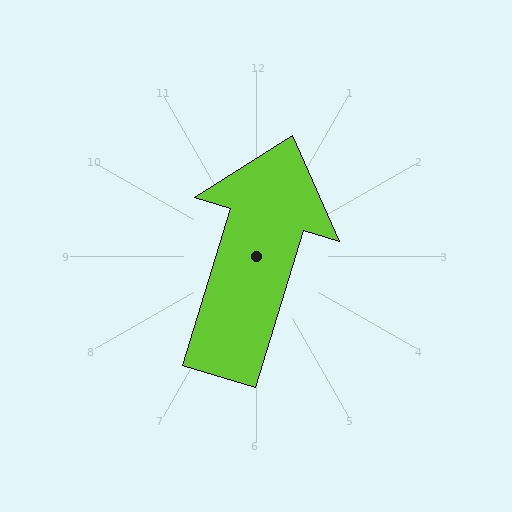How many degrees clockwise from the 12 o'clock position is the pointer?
Approximately 17 degrees.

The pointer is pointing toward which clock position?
Roughly 1 o'clock.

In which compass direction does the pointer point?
North.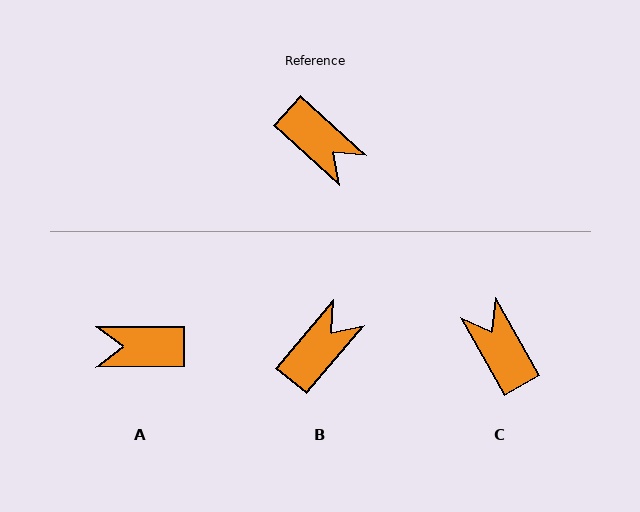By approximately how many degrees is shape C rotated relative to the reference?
Approximately 162 degrees counter-clockwise.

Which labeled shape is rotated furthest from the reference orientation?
C, about 162 degrees away.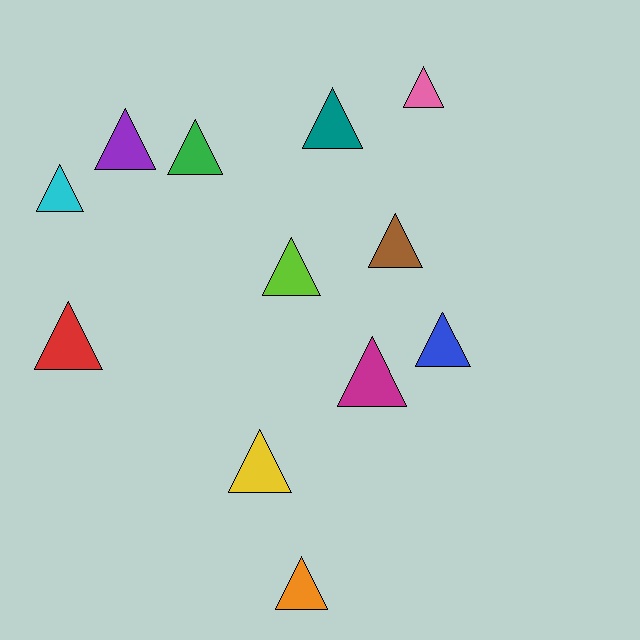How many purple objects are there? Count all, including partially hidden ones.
There is 1 purple object.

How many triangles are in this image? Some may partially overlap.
There are 12 triangles.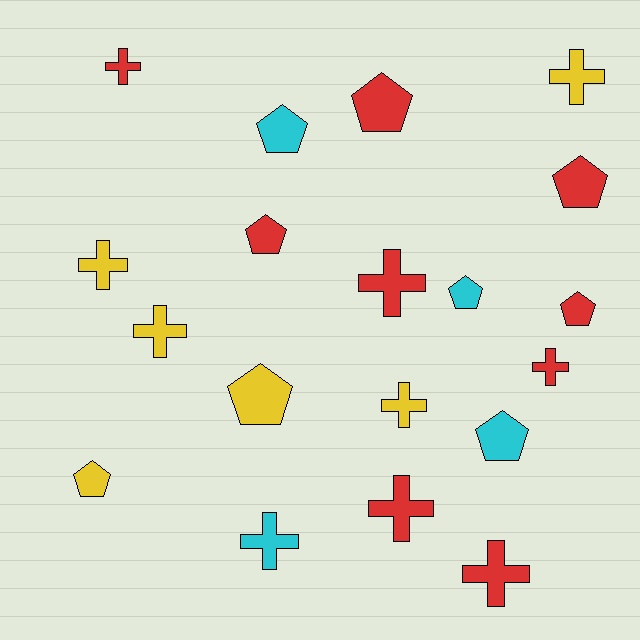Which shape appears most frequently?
Cross, with 10 objects.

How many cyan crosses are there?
There is 1 cyan cross.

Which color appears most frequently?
Red, with 9 objects.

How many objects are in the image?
There are 19 objects.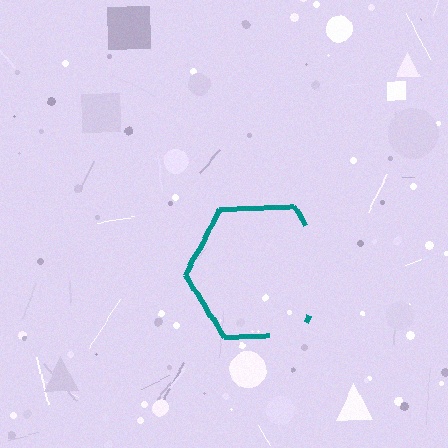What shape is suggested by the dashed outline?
The dashed outline suggests a hexagon.